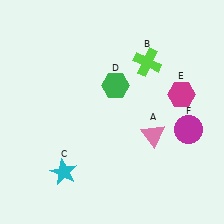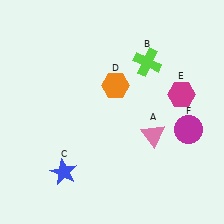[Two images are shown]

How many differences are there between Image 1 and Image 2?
There are 2 differences between the two images.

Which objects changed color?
C changed from cyan to blue. D changed from green to orange.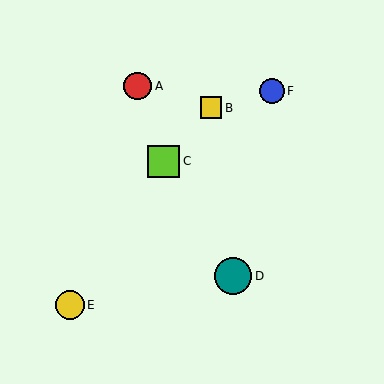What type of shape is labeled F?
Shape F is a blue circle.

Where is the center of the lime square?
The center of the lime square is at (164, 161).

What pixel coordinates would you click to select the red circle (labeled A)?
Click at (138, 86) to select the red circle A.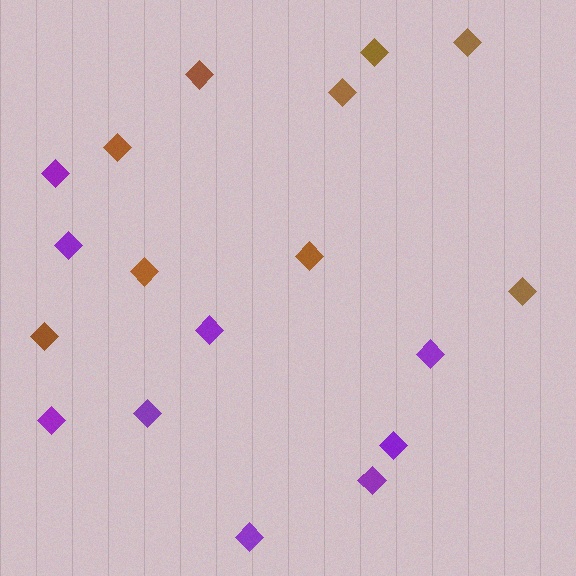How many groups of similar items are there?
There are 2 groups: one group of purple diamonds (9) and one group of brown diamonds (9).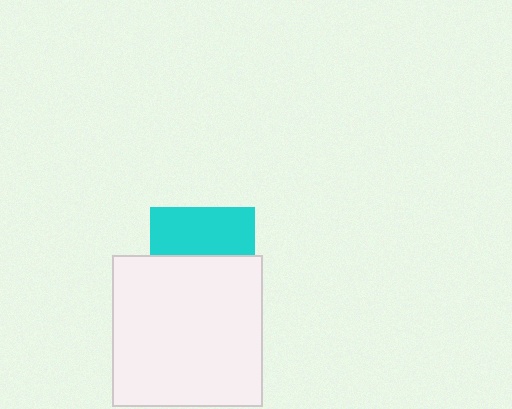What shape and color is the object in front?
The object in front is a white square.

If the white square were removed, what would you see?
You would see the complete cyan square.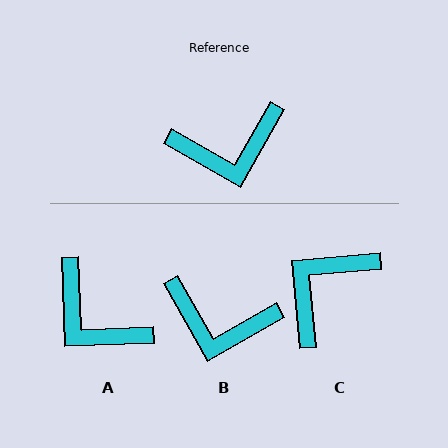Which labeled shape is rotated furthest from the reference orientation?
C, about 145 degrees away.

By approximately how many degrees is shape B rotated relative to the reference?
Approximately 31 degrees clockwise.